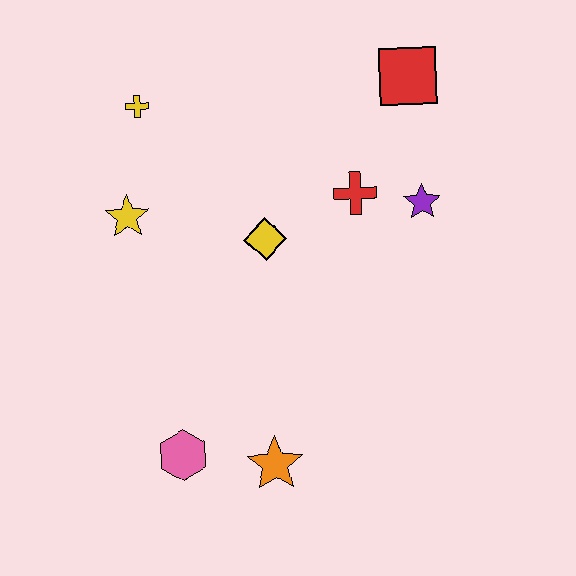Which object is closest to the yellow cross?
The yellow star is closest to the yellow cross.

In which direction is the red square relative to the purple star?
The red square is above the purple star.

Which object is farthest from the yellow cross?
The orange star is farthest from the yellow cross.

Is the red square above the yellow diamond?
Yes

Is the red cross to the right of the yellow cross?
Yes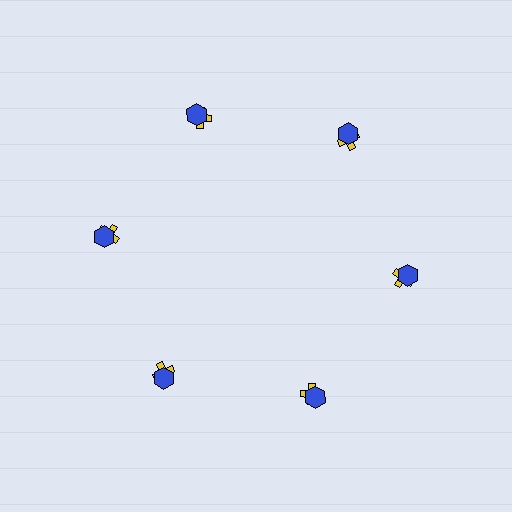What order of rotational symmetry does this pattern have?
This pattern has 6-fold rotational symmetry.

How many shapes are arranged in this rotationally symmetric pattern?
There are 12 shapes, arranged in 6 groups of 2.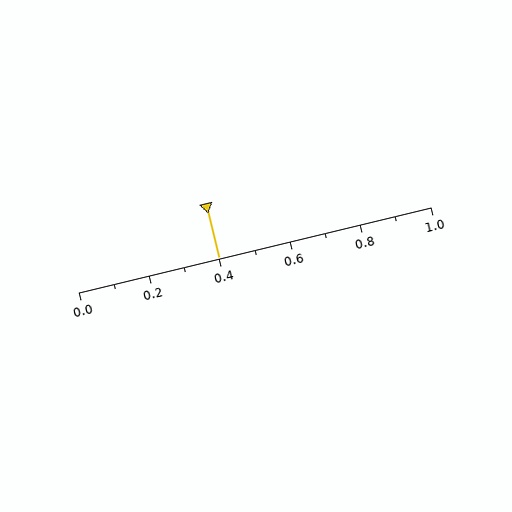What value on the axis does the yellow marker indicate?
The marker indicates approximately 0.4.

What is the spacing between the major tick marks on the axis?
The major ticks are spaced 0.2 apart.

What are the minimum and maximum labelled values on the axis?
The axis runs from 0.0 to 1.0.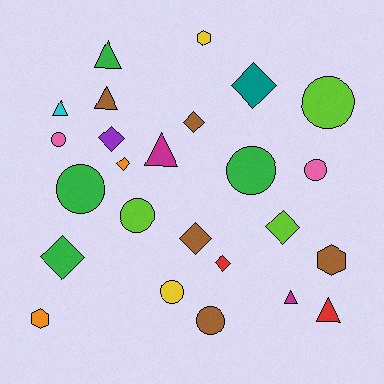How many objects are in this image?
There are 25 objects.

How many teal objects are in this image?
There is 1 teal object.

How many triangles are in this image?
There are 6 triangles.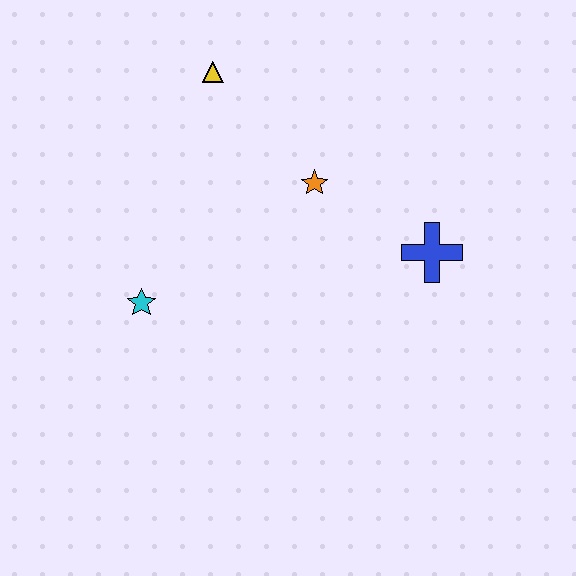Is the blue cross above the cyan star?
Yes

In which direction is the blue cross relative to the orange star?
The blue cross is to the right of the orange star.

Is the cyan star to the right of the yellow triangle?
No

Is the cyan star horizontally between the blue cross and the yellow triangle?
No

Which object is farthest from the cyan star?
The blue cross is farthest from the cyan star.